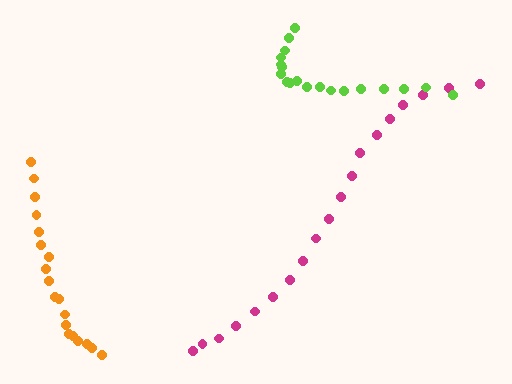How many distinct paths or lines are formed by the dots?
There are 3 distinct paths.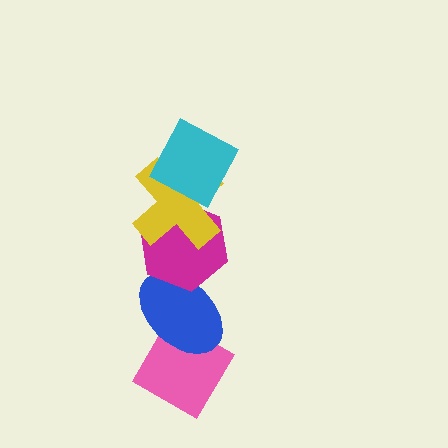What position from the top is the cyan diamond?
The cyan diamond is 1st from the top.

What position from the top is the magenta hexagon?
The magenta hexagon is 3rd from the top.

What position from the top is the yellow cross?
The yellow cross is 2nd from the top.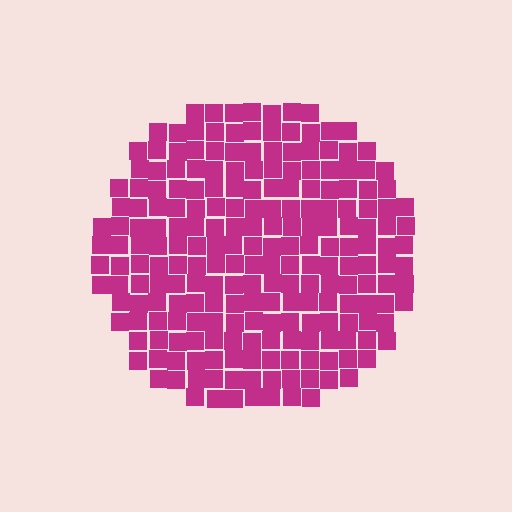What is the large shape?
The large shape is a circle.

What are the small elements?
The small elements are squares.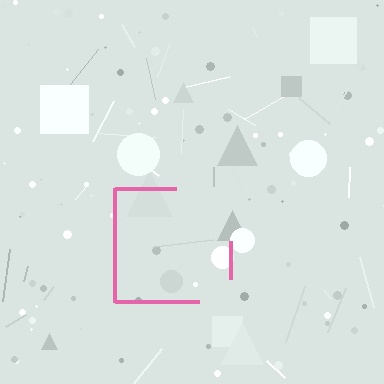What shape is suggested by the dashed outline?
The dashed outline suggests a square.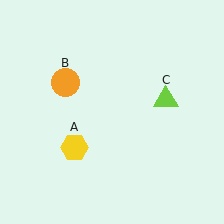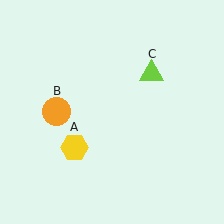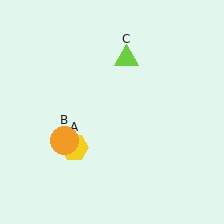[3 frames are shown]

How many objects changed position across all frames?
2 objects changed position: orange circle (object B), lime triangle (object C).